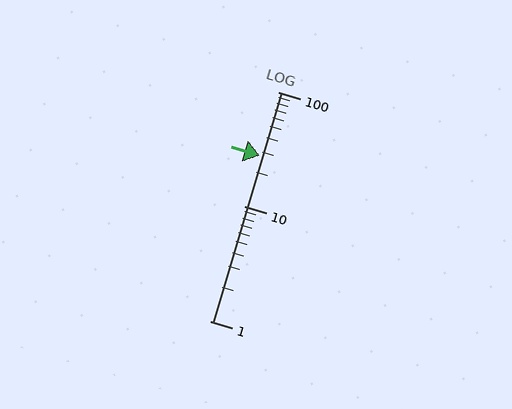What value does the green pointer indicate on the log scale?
The pointer indicates approximately 28.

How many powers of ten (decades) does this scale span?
The scale spans 2 decades, from 1 to 100.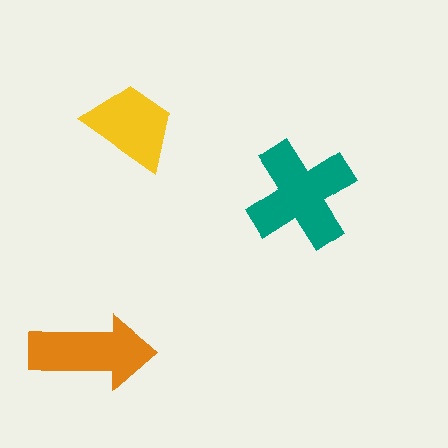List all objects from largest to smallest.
The teal cross, the orange arrow, the yellow trapezoid.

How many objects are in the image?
There are 3 objects in the image.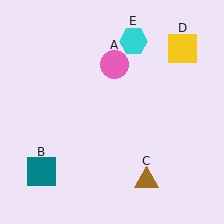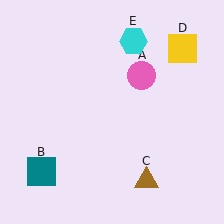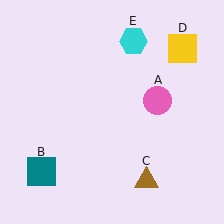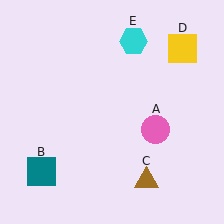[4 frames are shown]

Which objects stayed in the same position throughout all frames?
Teal square (object B) and brown triangle (object C) and yellow square (object D) and cyan hexagon (object E) remained stationary.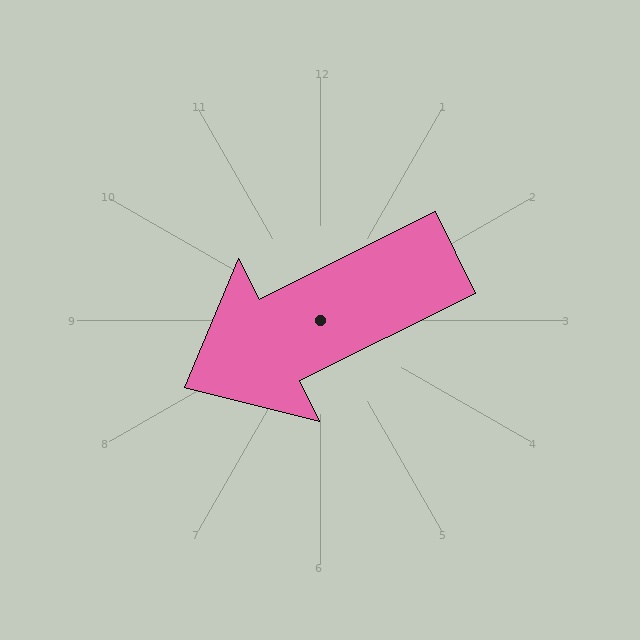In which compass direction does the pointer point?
Southwest.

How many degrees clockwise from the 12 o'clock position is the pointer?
Approximately 244 degrees.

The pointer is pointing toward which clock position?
Roughly 8 o'clock.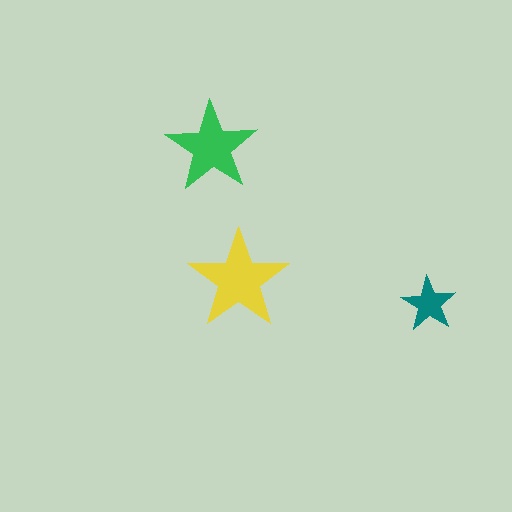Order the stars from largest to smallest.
the yellow one, the green one, the teal one.